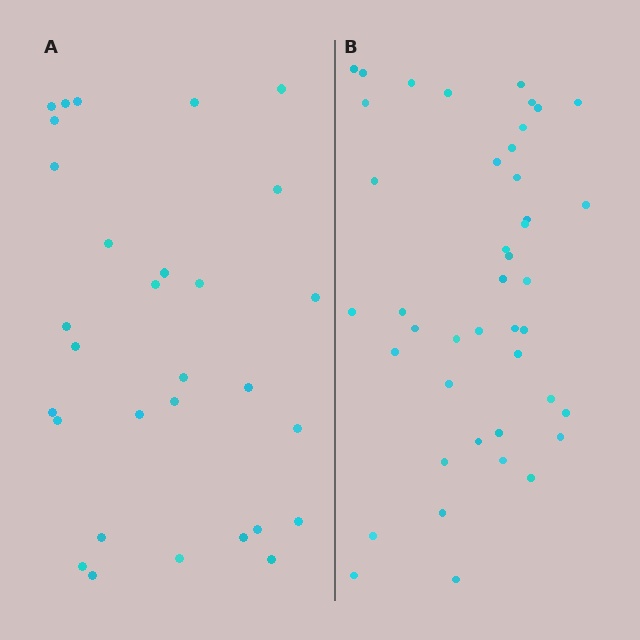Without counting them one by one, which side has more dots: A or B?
Region B (the right region) has more dots.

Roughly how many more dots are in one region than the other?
Region B has approximately 15 more dots than region A.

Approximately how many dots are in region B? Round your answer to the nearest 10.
About 40 dots. (The exact count is 43, which rounds to 40.)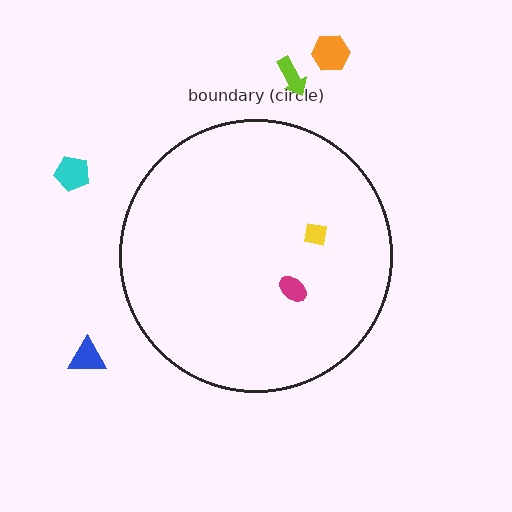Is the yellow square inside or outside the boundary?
Inside.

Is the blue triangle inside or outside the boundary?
Outside.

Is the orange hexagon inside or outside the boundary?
Outside.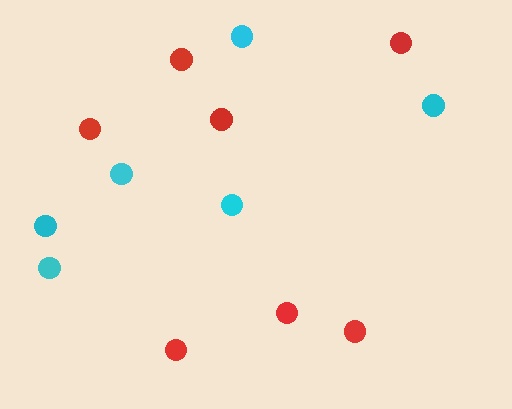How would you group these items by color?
There are 2 groups: one group of red circles (7) and one group of cyan circles (6).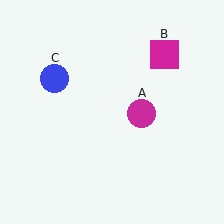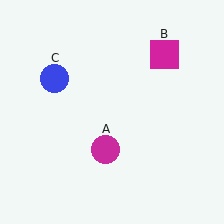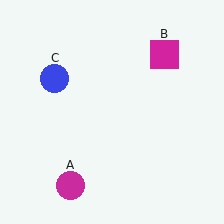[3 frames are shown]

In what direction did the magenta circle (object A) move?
The magenta circle (object A) moved down and to the left.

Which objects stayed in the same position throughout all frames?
Magenta square (object B) and blue circle (object C) remained stationary.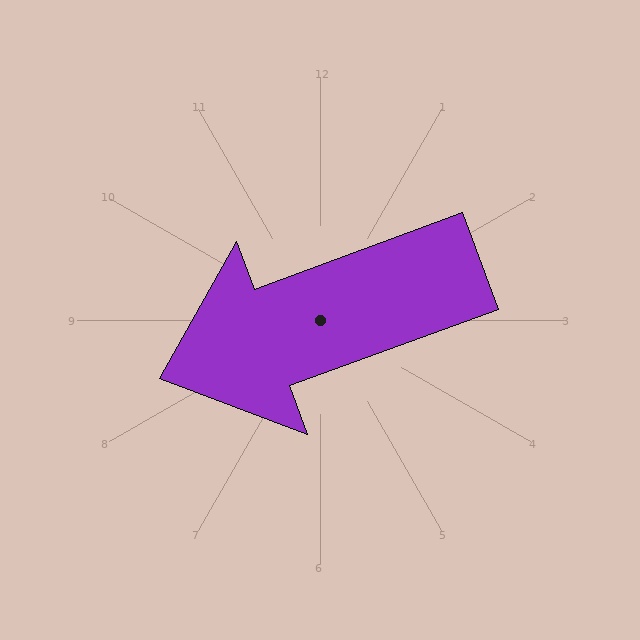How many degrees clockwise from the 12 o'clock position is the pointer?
Approximately 250 degrees.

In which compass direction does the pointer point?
West.